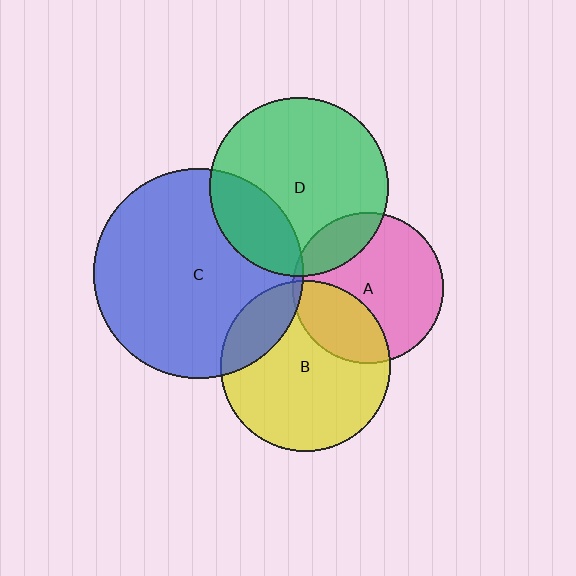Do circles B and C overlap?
Yes.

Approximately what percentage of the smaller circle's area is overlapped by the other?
Approximately 20%.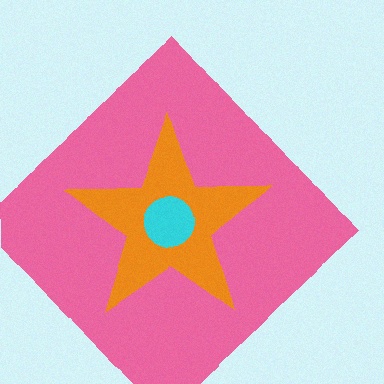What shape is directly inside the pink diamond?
The orange star.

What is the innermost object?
The cyan circle.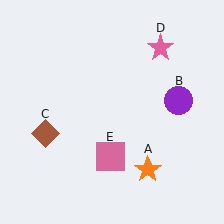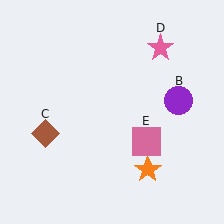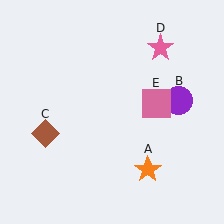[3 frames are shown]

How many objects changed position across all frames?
1 object changed position: pink square (object E).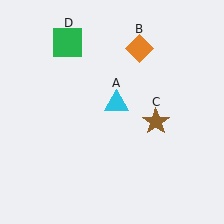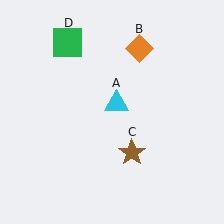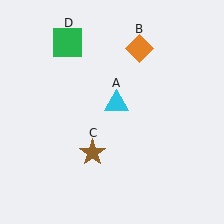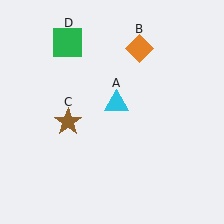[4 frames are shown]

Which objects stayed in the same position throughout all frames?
Cyan triangle (object A) and orange diamond (object B) and green square (object D) remained stationary.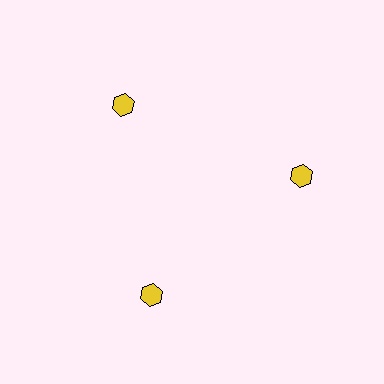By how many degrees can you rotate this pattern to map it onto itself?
The pattern maps onto itself every 120 degrees of rotation.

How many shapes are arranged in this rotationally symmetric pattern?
There are 3 shapes, arranged in 3 groups of 1.